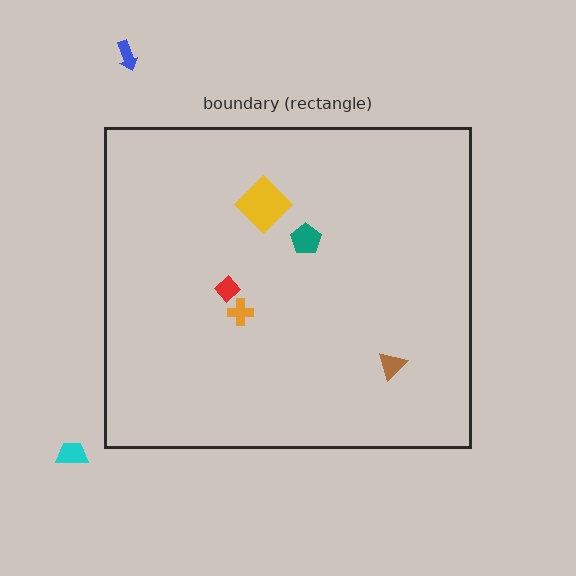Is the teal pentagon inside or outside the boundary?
Inside.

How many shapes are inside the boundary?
5 inside, 2 outside.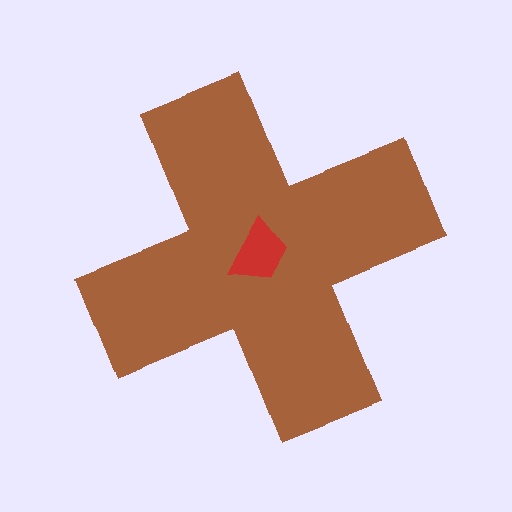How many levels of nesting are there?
2.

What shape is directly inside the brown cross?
The red trapezoid.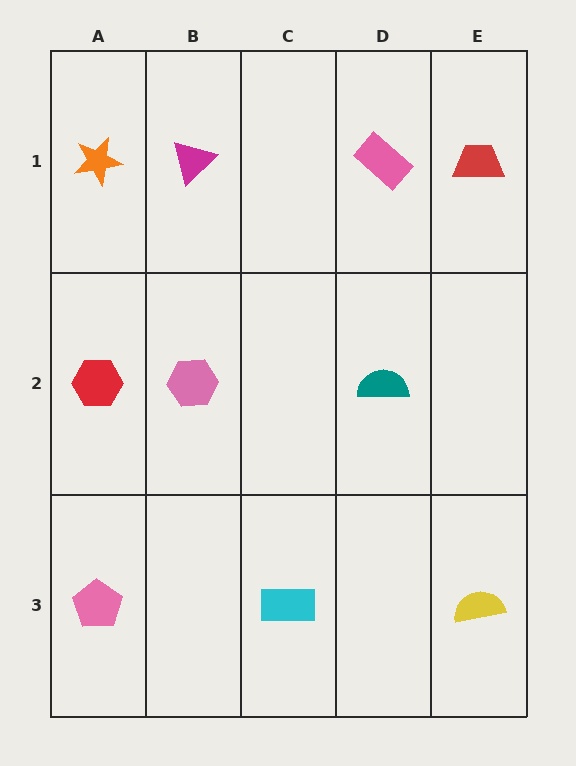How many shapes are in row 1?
4 shapes.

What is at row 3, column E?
A yellow semicircle.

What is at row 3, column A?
A pink pentagon.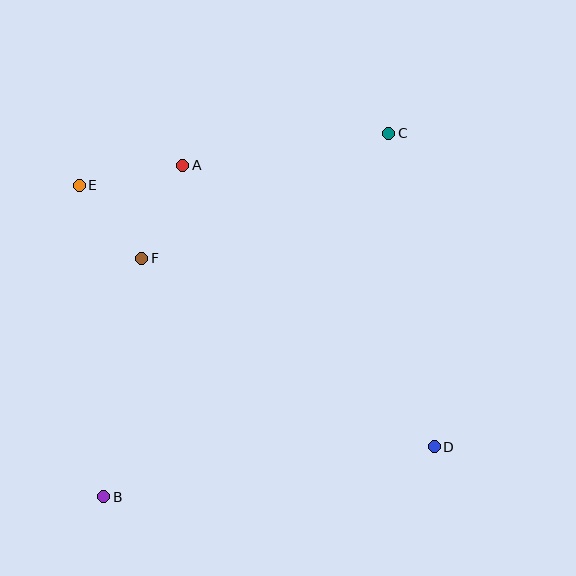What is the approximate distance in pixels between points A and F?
The distance between A and F is approximately 101 pixels.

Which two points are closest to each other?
Points E and F are closest to each other.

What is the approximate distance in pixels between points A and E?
The distance between A and E is approximately 105 pixels.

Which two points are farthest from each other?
Points B and C are farthest from each other.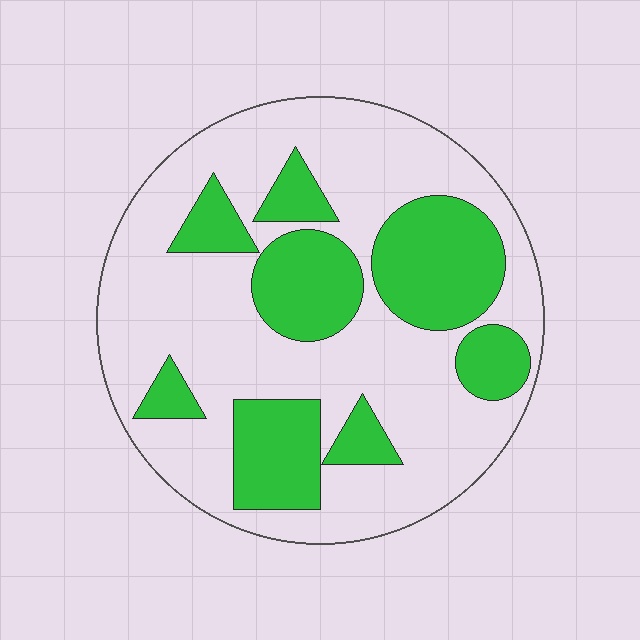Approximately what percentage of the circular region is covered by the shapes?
Approximately 35%.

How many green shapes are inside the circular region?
8.